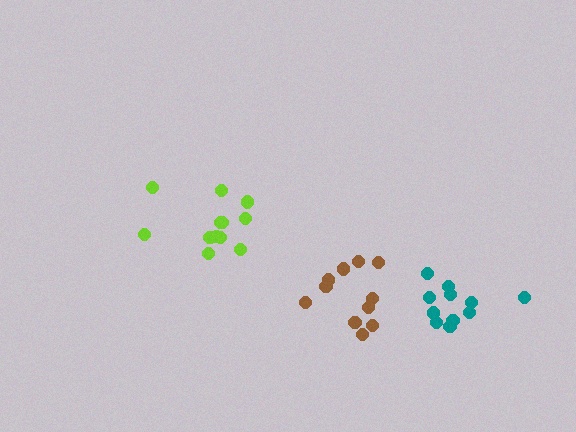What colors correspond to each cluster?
The clusters are colored: lime, teal, brown.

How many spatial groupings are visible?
There are 3 spatial groupings.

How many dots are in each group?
Group 1: 12 dots, Group 2: 11 dots, Group 3: 11 dots (34 total).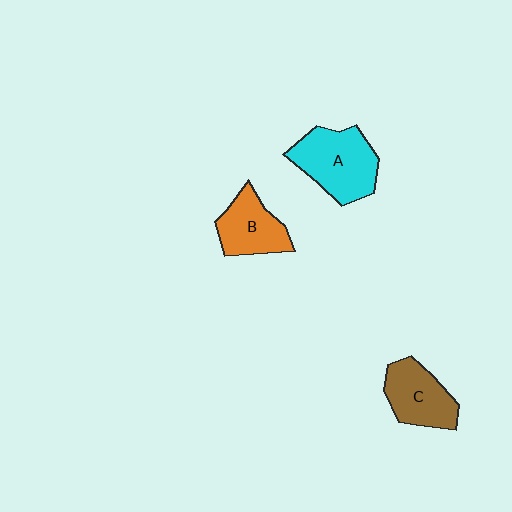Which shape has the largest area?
Shape A (cyan).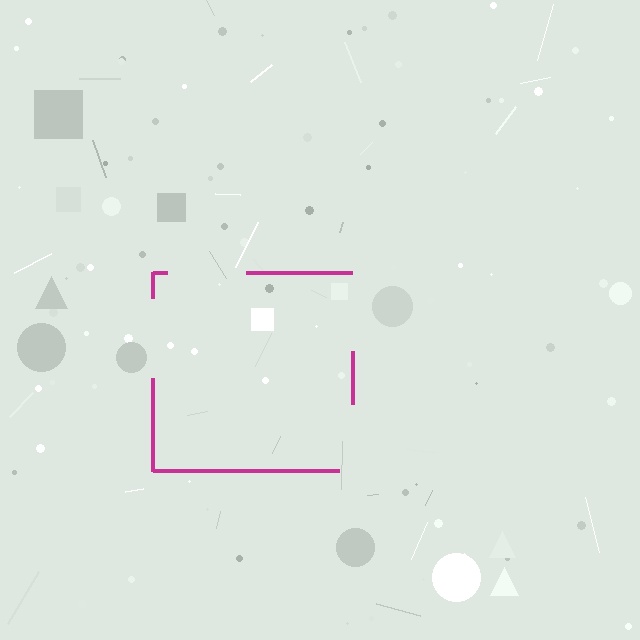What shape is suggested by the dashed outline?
The dashed outline suggests a square.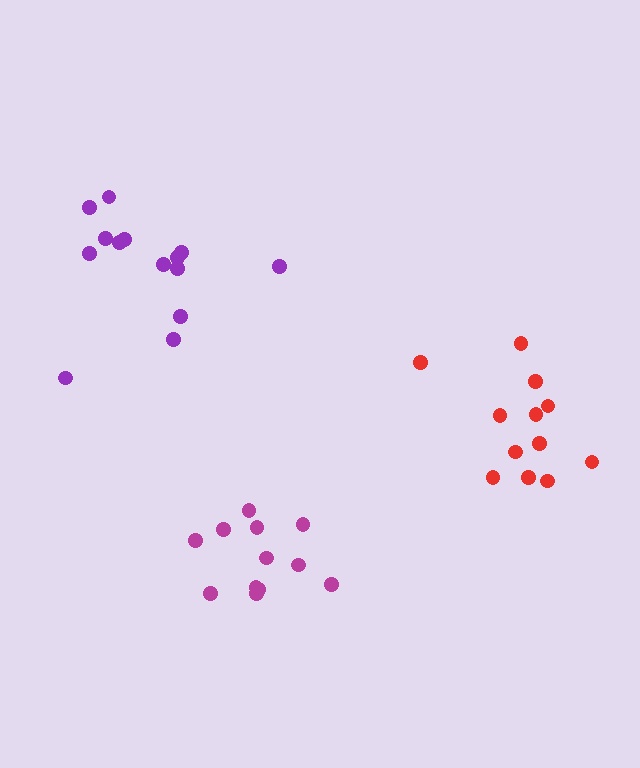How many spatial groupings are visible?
There are 3 spatial groupings.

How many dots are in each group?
Group 1: 12 dots, Group 2: 13 dots, Group 3: 14 dots (39 total).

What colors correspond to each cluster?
The clusters are colored: magenta, red, purple.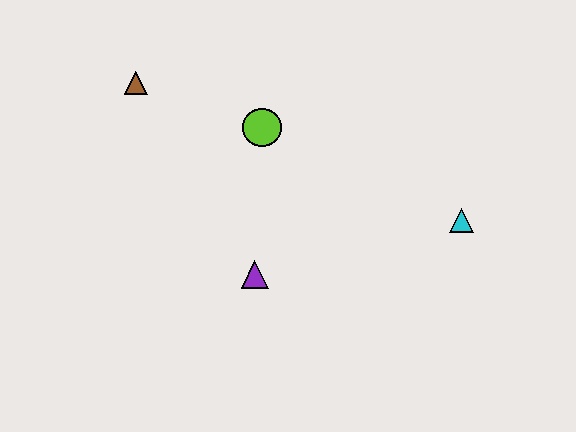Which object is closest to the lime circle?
The brown triangle is closest to the lime circle.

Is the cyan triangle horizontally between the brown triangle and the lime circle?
No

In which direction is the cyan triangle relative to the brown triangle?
The cyan triangle is to the right of the brown triangle.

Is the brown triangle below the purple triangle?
No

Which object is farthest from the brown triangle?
The cyan triangle is farthest from the brown triangle.